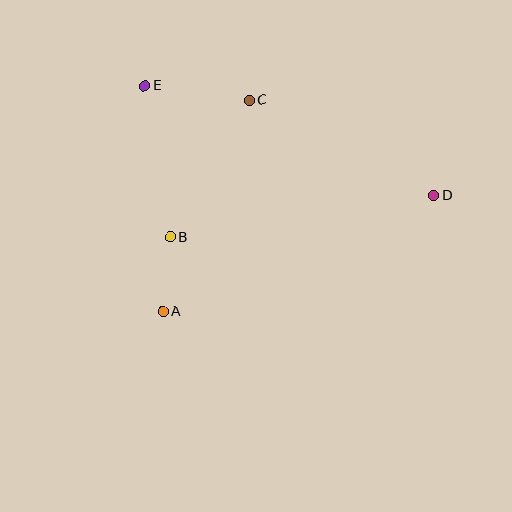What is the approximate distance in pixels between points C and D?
The distance between C and D is approximately 208 pixels.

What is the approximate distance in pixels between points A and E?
The distance between A and E is approximately 226 pixels.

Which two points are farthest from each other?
Points D and E are farthest from each other.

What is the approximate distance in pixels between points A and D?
The distance between A and D is approximately 295 pixels.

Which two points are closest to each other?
Points A and B are closest to each other.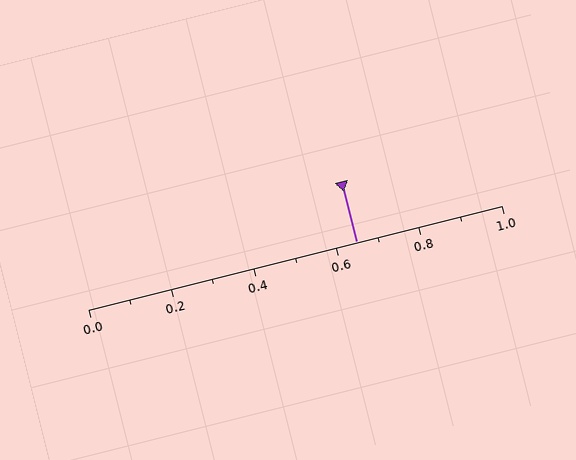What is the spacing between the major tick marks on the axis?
The major ticks are spaced 0.2 apart.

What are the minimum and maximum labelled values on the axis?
The axis runs from 0.0 to 1.0.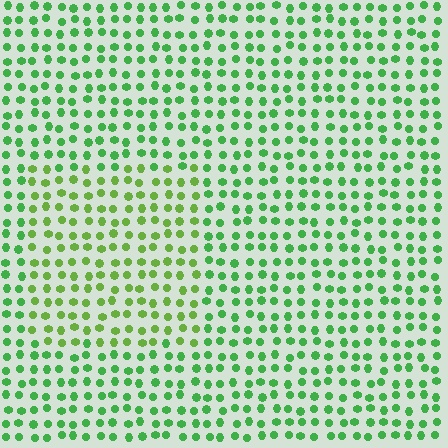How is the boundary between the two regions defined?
The boundary is defined purely by a slight shift in hue (about 27 degrees). Spacing, size, and orientation are identical on both sides.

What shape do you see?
I see a rectangle.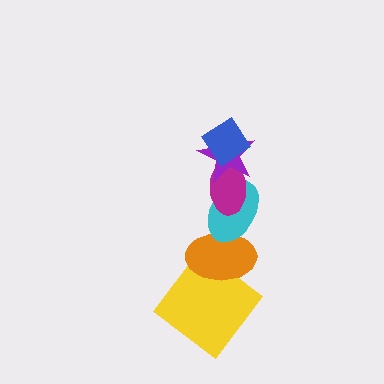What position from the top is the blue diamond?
The blue diamond is 1st from the top.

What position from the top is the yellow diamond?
The yellow diamond is 6th from the top.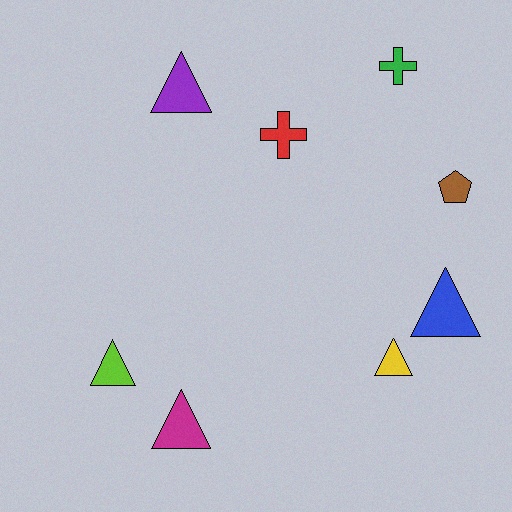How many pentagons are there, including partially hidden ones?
There is 1 pentagon.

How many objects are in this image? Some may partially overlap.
There are 8 objects.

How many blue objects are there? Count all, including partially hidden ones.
There is 1 blue object.